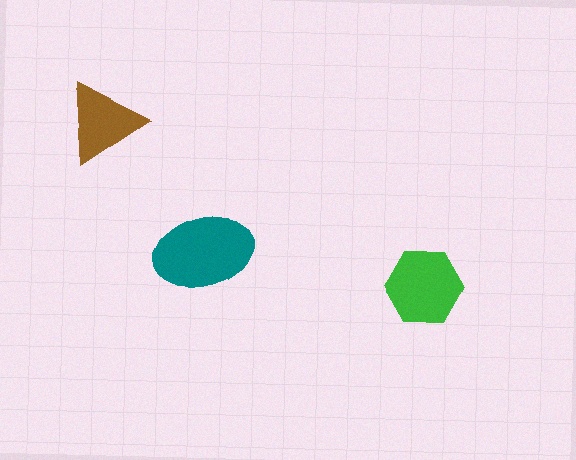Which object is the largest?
The teal ellipse.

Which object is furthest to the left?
The brown triangle is leftmost.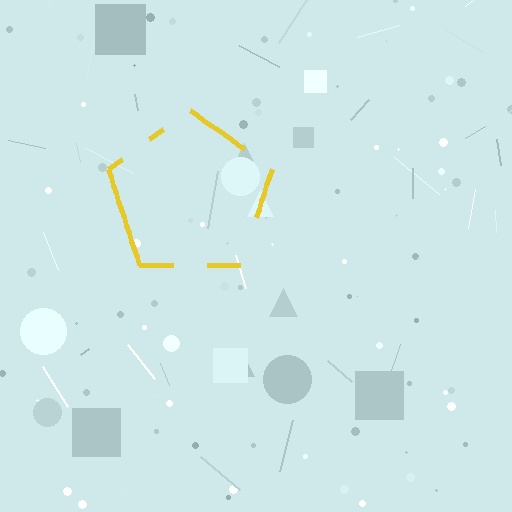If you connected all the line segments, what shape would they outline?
They would outline a pentagon.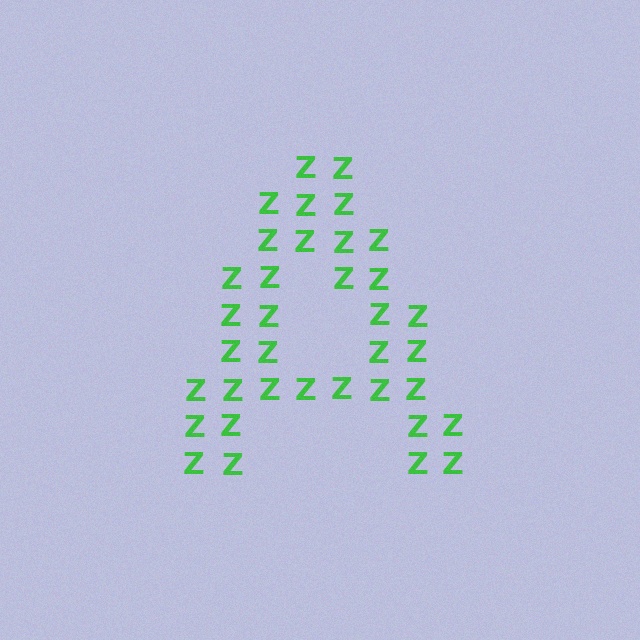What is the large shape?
The large shape is the letter A.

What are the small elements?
The small elements are letter Z's.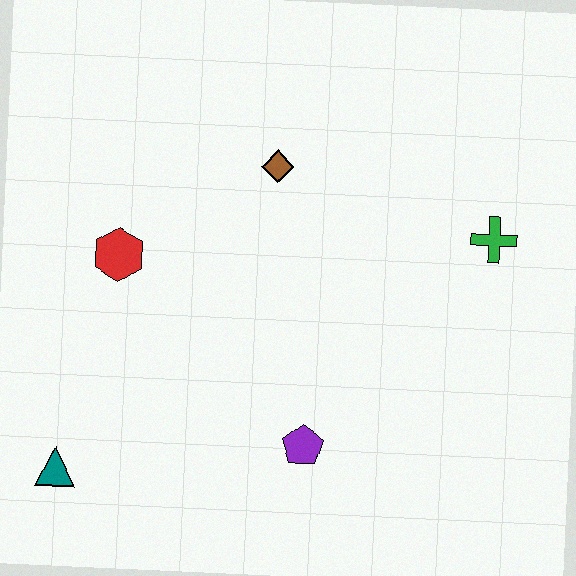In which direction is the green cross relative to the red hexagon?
The green cross is to the right of the red hexagon.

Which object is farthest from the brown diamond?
The teal triangle is farthest from the brown diamond.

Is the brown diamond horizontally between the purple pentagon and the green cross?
No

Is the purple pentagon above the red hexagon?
No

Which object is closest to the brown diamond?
The red hexagon is closest to the brown diamond.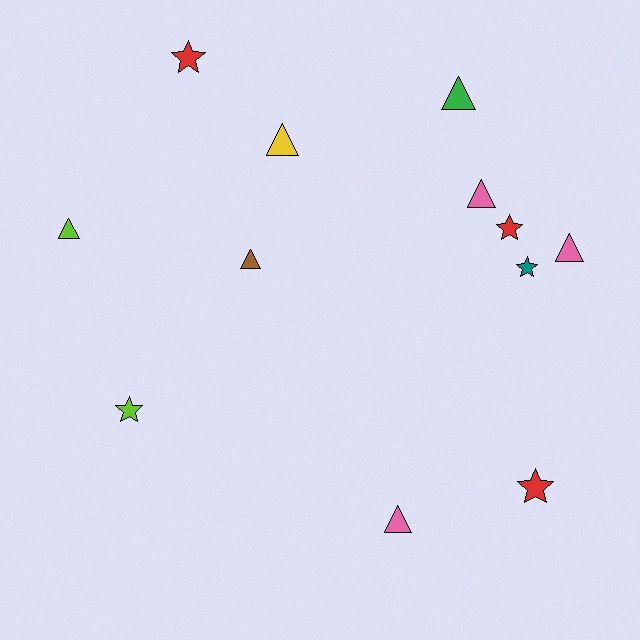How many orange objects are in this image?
There are no orange objects.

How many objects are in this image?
There are 12 objects.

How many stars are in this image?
There are 5 stars.